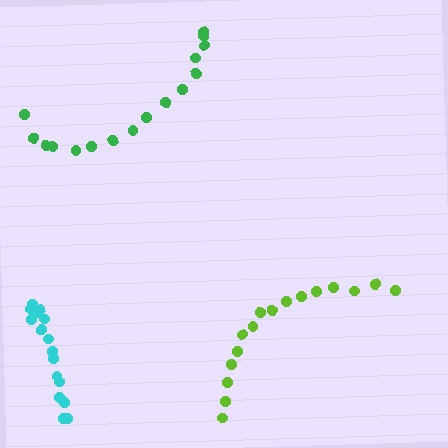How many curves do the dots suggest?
There are 3 distinct paths.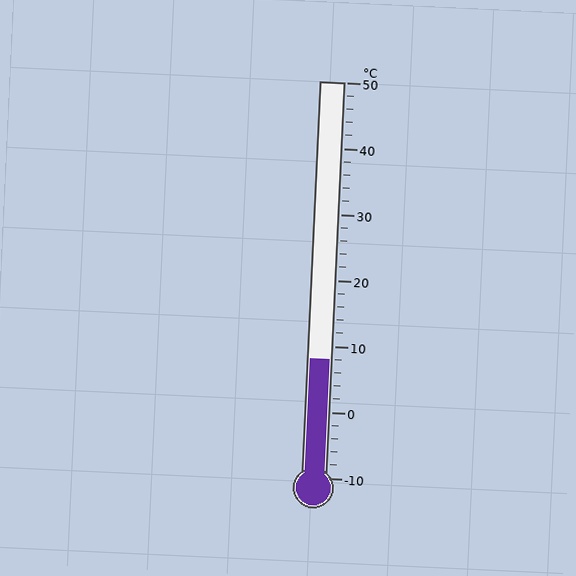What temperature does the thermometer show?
The thermometer shows approximately 8°C.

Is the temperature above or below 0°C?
The temperature is above 0°C.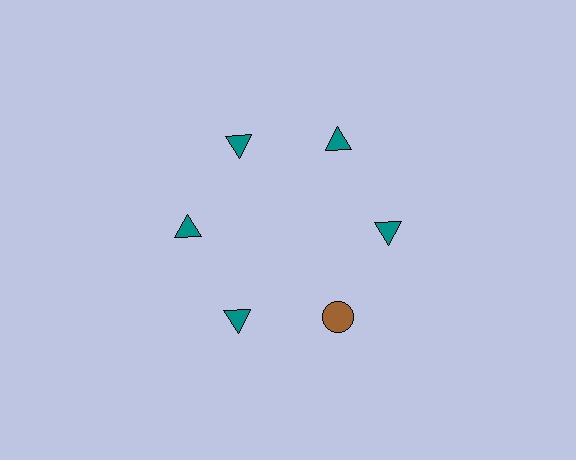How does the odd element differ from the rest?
It differs in both color (brown instead of teal) and shape (circle instead of triangle).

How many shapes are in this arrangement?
There are 6 shapes arranged in a ring pattern.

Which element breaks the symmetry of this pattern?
The brown circle at roughly the 5 o'clock position breaks the symmetry. All other shapes are teal triangles.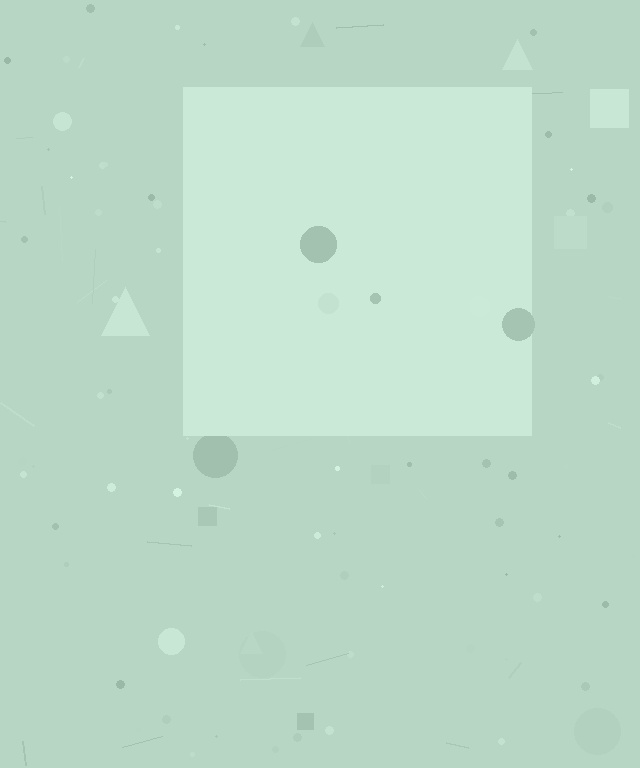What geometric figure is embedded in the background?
A square is embedded in the background.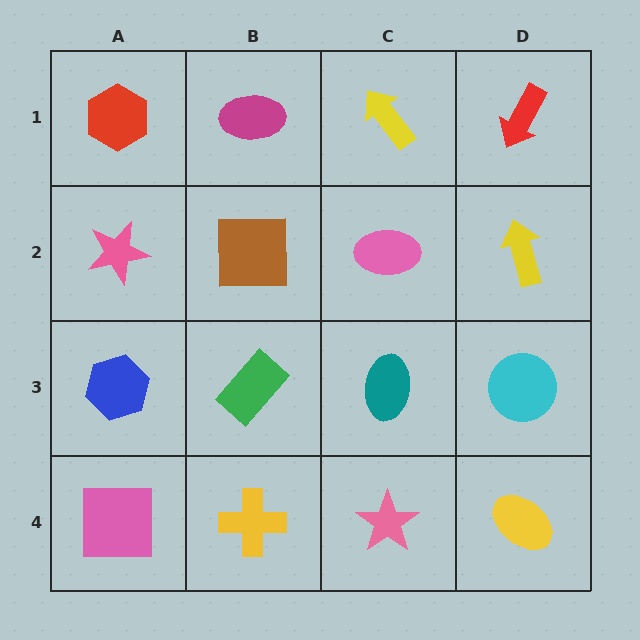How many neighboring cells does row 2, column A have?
3.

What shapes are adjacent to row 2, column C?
A yellow arrow (row 1, column C), a teal ellipse (row 3, column C), a brown square (row 2, column B), a yellow arrow (row 2, column D).